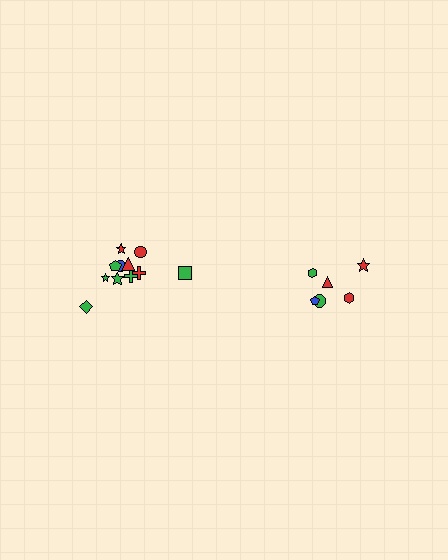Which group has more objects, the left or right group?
The left group.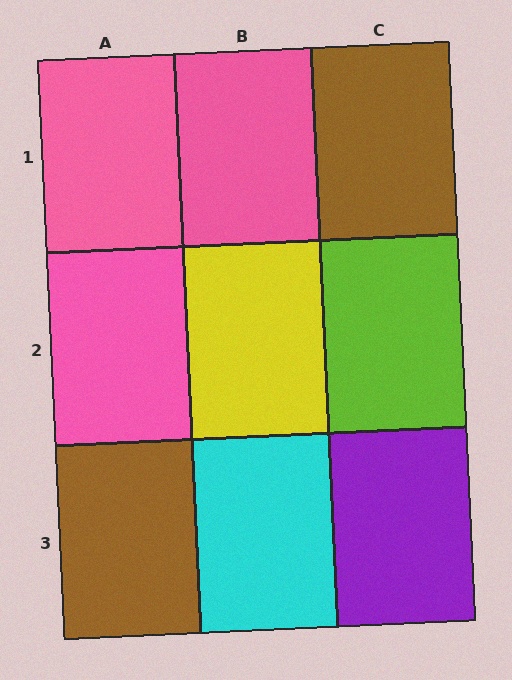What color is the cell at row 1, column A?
Pink.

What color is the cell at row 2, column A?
Pink.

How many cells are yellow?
1 cell is yellow.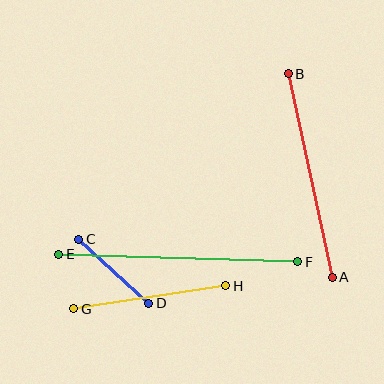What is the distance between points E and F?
The distance is approximately 239 pixels.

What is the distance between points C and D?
The distance is approximately 95 pixels.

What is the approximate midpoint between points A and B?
The midpoint is at approximately (310, 175) pixels.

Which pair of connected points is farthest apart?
Points E and F are farthest apart.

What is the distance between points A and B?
The distance is approximately 208 pixels.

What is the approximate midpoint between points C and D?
The midpoint is at approximately (114, 271) pixels.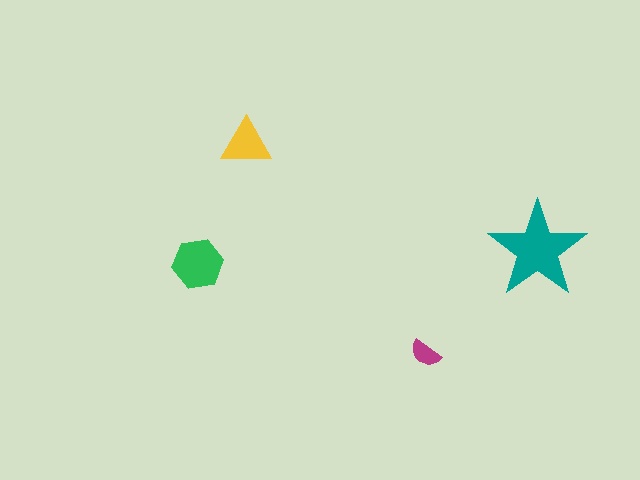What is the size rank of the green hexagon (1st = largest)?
2nd.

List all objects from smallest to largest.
The magenta semicircle, the yellow triangle, the green hexagon, the teal star.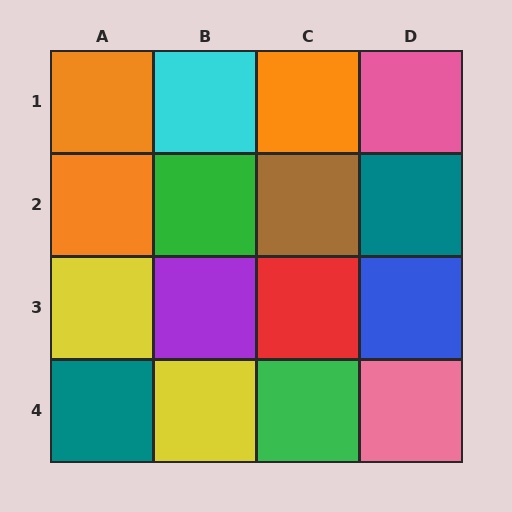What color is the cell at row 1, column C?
Orange.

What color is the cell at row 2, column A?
Orange.